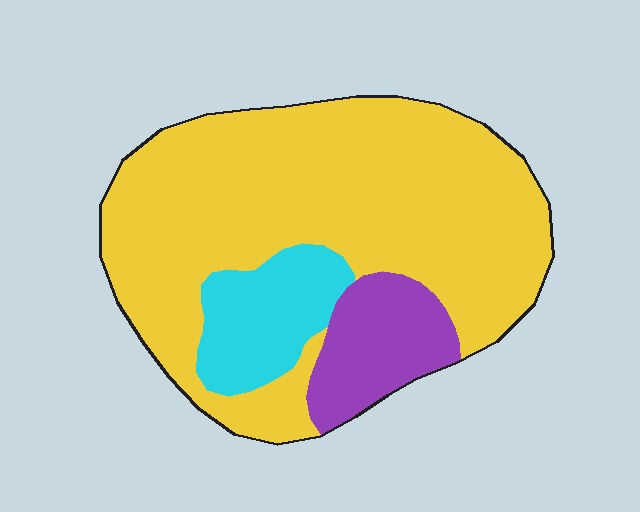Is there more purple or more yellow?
Yellow.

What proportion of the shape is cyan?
Cyan covers about 15% of the shape.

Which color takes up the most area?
Yellow, at roughly 75%.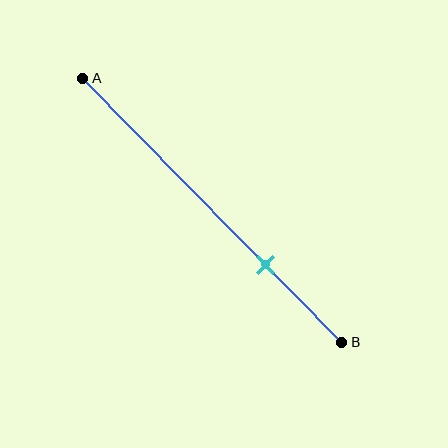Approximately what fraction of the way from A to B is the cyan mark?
The cyan mark is approximately 70% of the way from A to B.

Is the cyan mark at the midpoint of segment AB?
No, the mark is at about 70% from A, not at the 50% midpoint.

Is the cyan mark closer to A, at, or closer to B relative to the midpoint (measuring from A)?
The cyan mark is closer to point B than the midpoint of segment AB.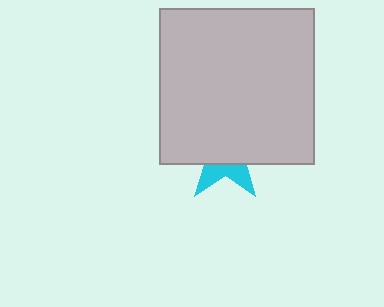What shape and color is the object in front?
The object in front is a light gray square.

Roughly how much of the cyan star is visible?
A small part of it is visible (roughly 30%).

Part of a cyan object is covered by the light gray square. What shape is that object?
It is a star.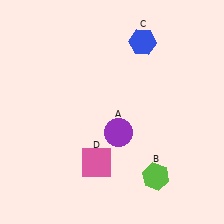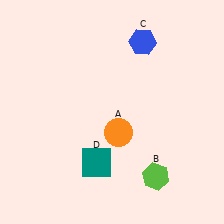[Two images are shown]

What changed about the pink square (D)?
In Image 1, D is pink. In Image 2, it changed to teal.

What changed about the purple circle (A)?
In Image 1, A is purple. In Image 2, it changed to orange.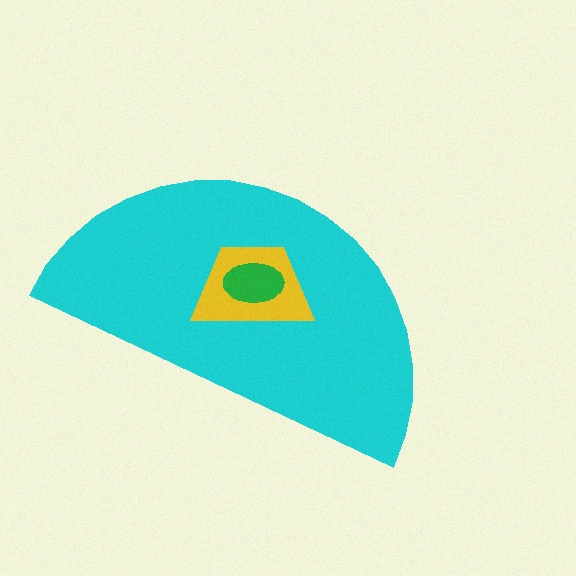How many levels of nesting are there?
3.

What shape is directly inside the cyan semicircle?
The yellow trapezoid.